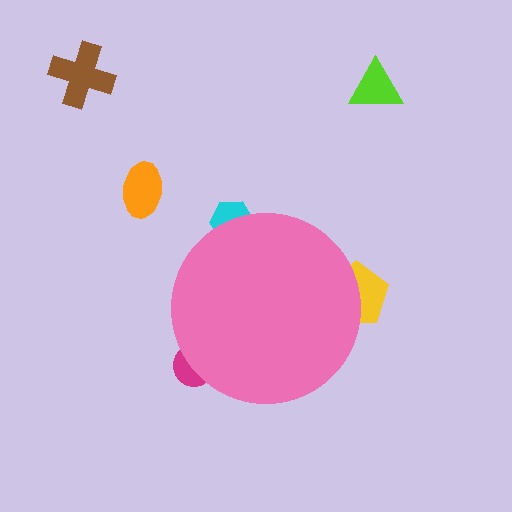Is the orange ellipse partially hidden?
No, the orange ellipse is fully visible.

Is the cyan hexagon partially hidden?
Yes, the cyan hexagon is partially hidden behind the pink circle.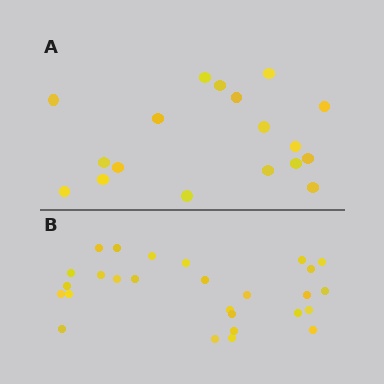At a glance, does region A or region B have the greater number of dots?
Region B (the bottom region) has more dots.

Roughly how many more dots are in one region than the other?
Region B has roughly 8 or so more dots than region A.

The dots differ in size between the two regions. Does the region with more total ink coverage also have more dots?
No. Region A has more total ink coverage because its dots are larger, but region B actually contains more individual dots. Total area can be misleading — the number of items is what matters here.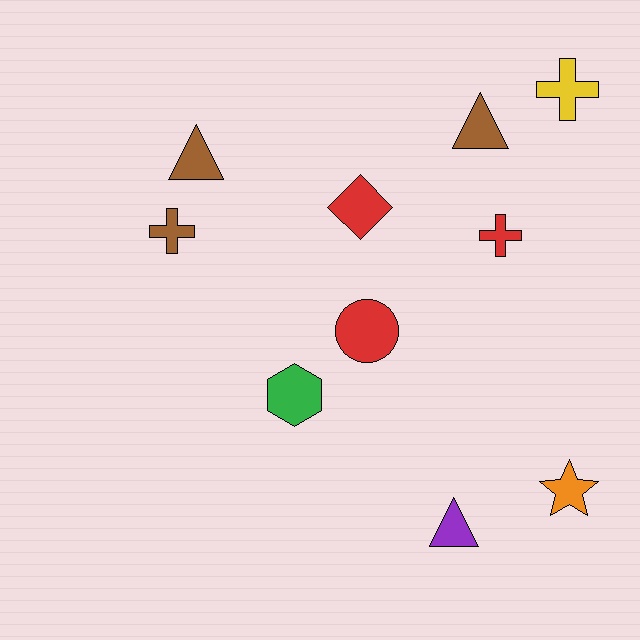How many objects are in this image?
There are 10 objects.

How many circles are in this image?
There is 1 circle.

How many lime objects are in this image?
There are no lime objects.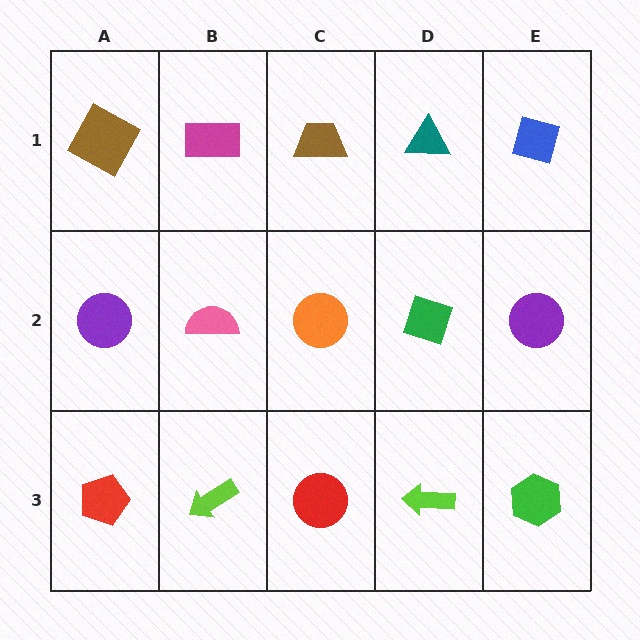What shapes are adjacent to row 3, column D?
A green diamond (row 2, column D), a red circle (row 3, column C), a green hexagon (row 3, column E).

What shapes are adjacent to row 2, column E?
A blue square (row 1, column E), a green hexagon (row 3, column E), a green diamond (row 2, column D).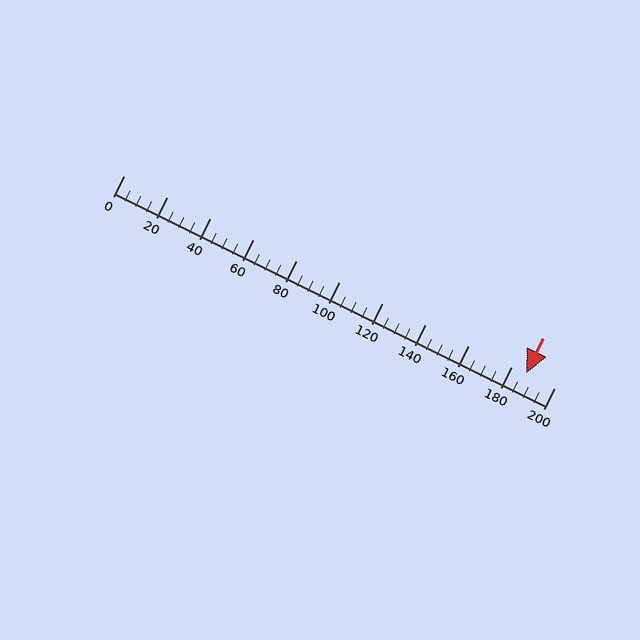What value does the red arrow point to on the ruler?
The red arrow points to approximately 187.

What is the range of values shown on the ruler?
The ruler shows values from 0 to 200.